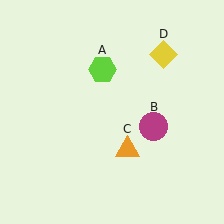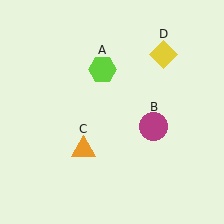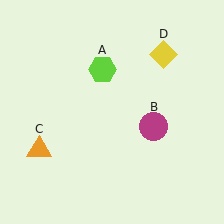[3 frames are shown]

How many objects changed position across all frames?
1 object changed position: orange triangle (object C).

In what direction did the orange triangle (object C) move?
The orange triangle (object C) moved left.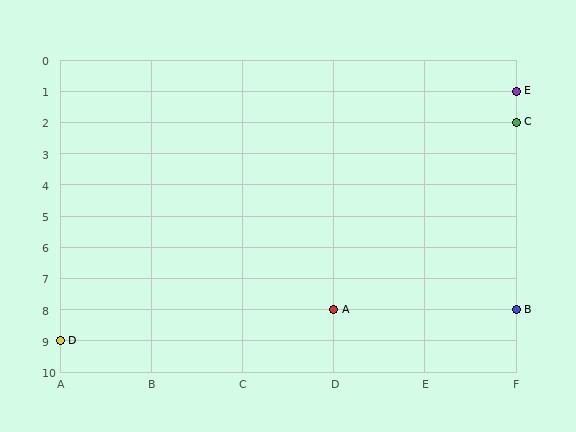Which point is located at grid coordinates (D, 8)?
Point A is at (D, 8).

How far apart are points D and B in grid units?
Points D and B are 5 columns and 1 row apart (about 5.1 grid units diagonally).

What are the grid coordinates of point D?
Point D is at grid coordinates (A, 9).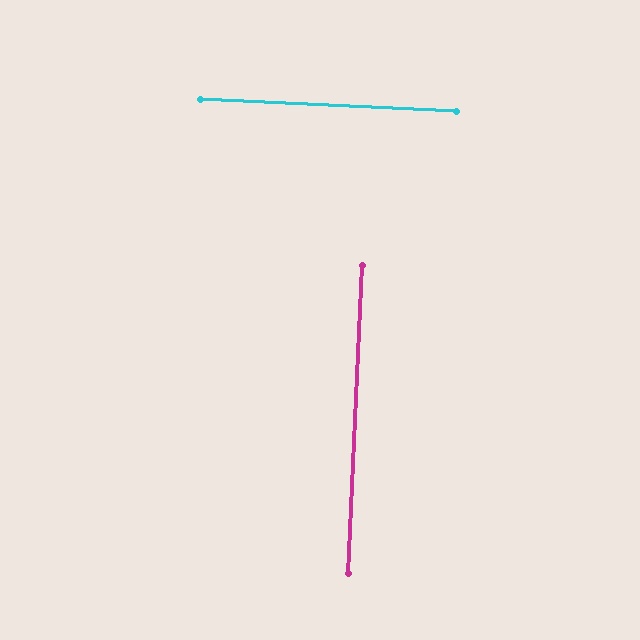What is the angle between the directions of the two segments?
Approximately 90 degrees.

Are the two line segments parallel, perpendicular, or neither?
Perpendicular — they meet at approximately 90°.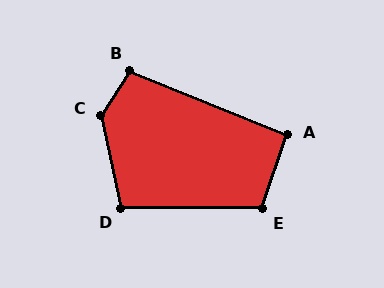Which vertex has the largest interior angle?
C, at approximately 134 degrees.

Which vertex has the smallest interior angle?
A, at approximately 94 degrees.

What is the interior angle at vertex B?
Approximately 101 degrees (obtuse).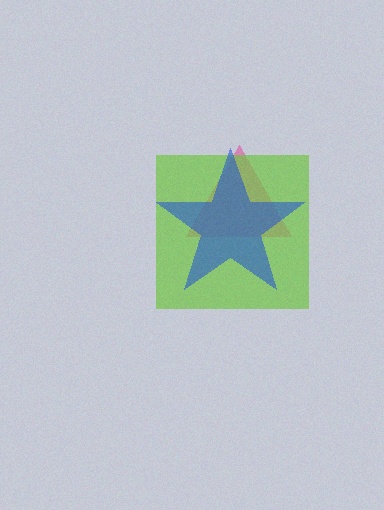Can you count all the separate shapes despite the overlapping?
Yes, there are 3 separate shapes.